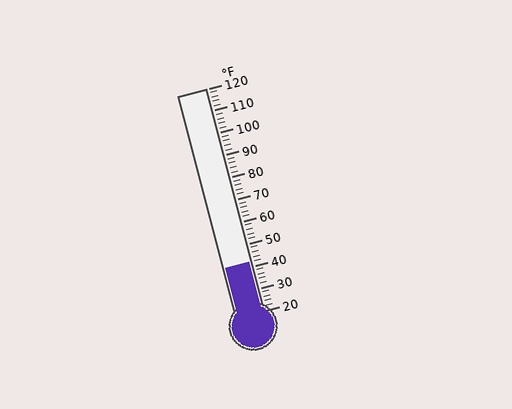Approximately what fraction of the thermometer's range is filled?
The thermometer is filled to approximately 20% of its range.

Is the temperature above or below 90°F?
The temperature is below 90°F.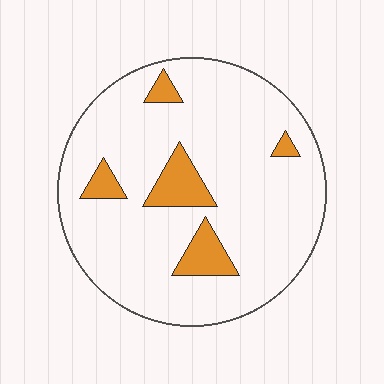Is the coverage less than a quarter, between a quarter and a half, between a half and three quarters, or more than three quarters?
Less than a quarter.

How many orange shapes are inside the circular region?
5.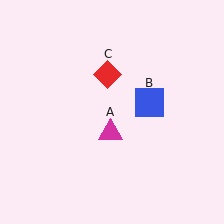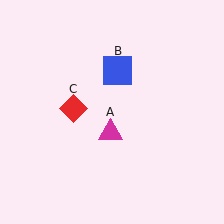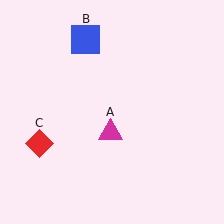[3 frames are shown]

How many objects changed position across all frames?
2 objects changed position: blue square (object B), red diamond (object C).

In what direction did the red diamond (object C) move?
The red diamond (object C) moved down and to the left.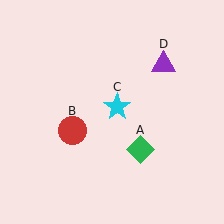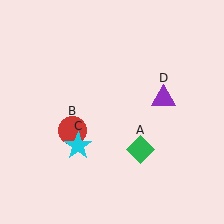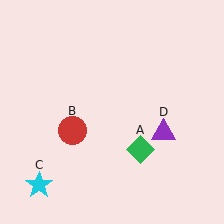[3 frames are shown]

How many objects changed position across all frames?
2 objects changed position: cyan star (object C), purple triangle (object D).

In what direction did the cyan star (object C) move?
The cyan star (object C) moved down and to the left.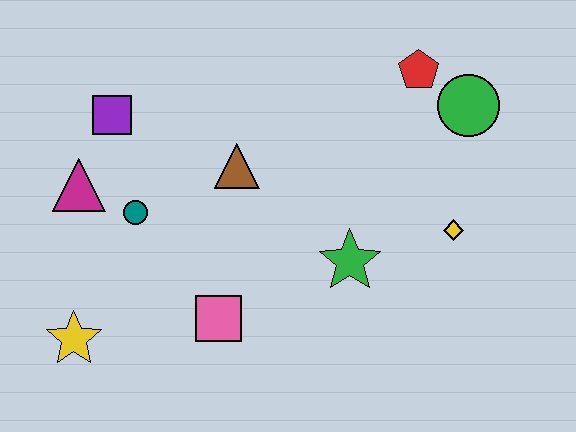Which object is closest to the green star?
The yellow diamond is closest to the green star.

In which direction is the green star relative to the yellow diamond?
The green star is to the left of the yellow diamond.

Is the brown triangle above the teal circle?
Yes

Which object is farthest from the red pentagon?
The yellow star is farthest from the red pentagon.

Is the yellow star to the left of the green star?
Yes